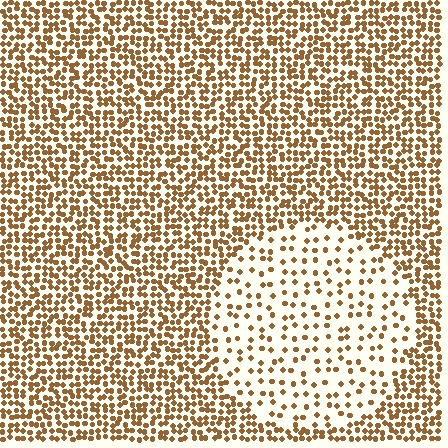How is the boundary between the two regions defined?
The boundary is defined by a change in element density (approximately 2.7x ratio). All elements are the same color, size, and shape.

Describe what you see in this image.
The image contains small brown elements arranged at two different densities. A circle-shaped region is visible where the elements are less densely packed than the surrounding area.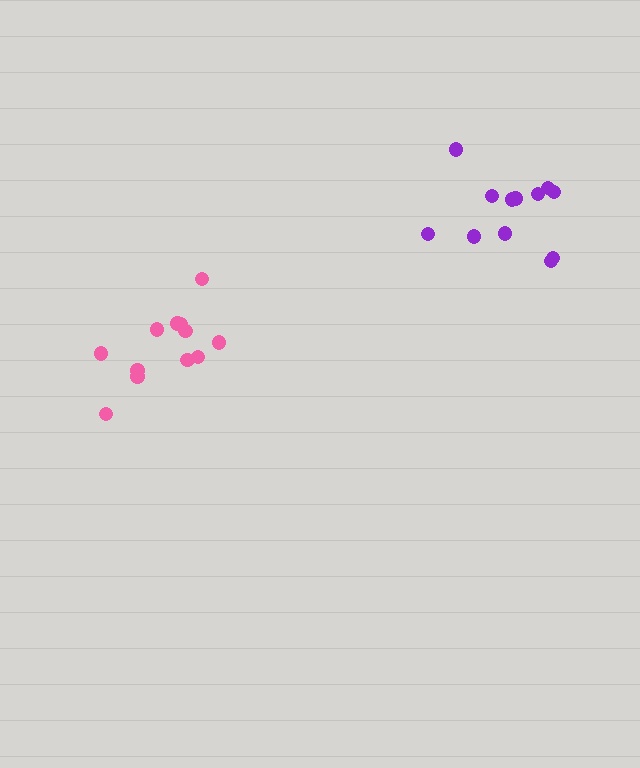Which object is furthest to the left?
The pink cluster is leftmost.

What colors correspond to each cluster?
The clusters are colored: pink, purple.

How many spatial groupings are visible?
There are 2 spatial groupings.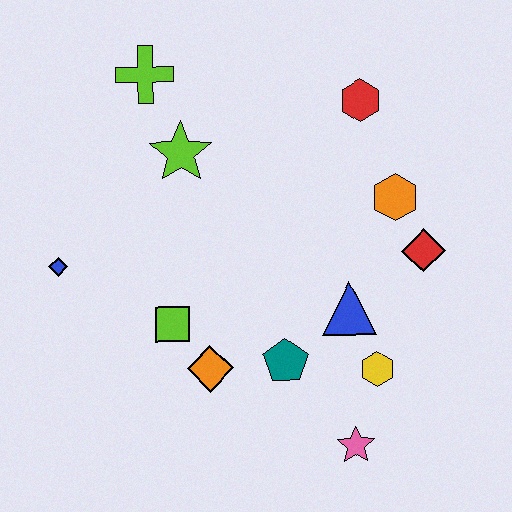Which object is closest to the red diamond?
The orange hexagon is closest to the red diamond.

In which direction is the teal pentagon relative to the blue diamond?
The teal pentagon is to the right of the blue diamond.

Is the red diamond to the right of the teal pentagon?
Yes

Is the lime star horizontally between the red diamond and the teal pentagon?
No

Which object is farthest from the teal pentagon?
The lime cross is farthest from the teal pentagon.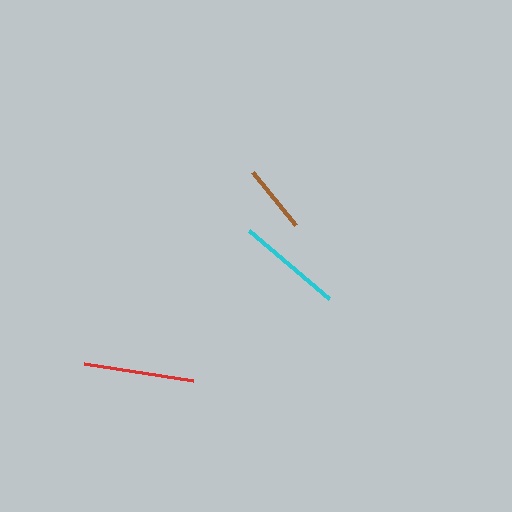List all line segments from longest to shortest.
From longest to shortest: red, cyan, brown.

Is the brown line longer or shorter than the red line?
The red line is longer than the brown line.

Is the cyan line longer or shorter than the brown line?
The cyan line is longer than the brown line.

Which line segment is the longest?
The red line is the longest at approximately 111 pixels.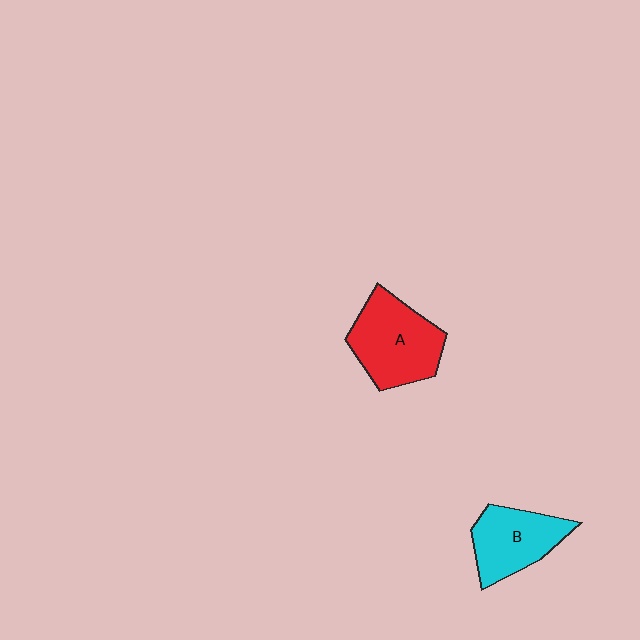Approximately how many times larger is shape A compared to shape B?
Approximately 1.2 times.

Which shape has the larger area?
Shape A (red).